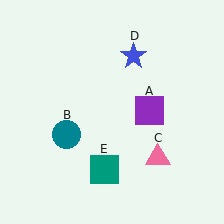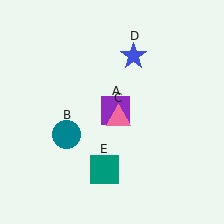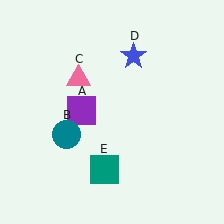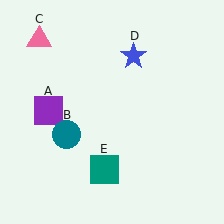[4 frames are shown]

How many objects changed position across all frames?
2 objects changed position: purple square (object A), pink triangle (object C).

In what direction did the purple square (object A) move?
The purple square (object A) moved left.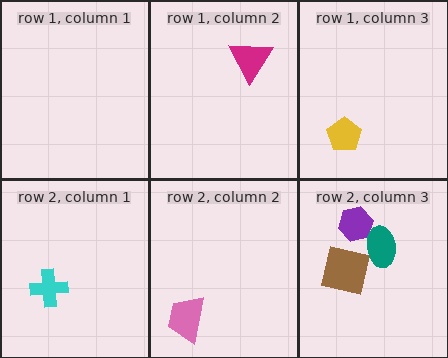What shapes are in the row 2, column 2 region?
The pink trapezoid.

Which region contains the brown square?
The row 2, column 3 region.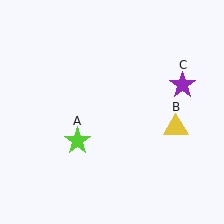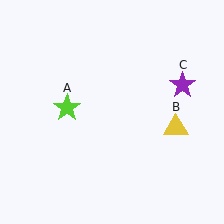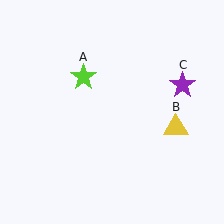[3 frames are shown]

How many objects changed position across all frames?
1 object changed position: lime star (object A).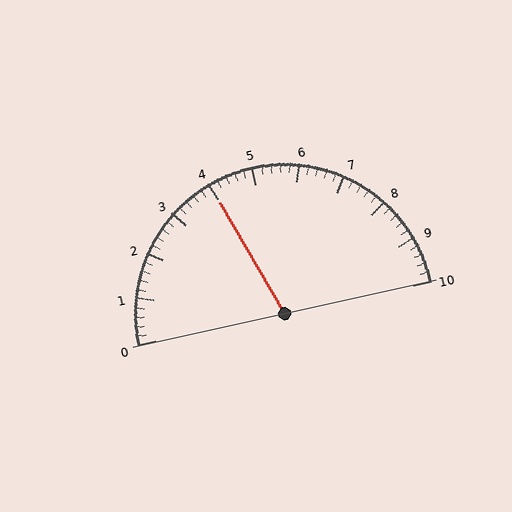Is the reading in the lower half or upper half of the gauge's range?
The reading is in the lower half of the range (0 to 10).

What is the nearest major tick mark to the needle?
The nearest major tick mark is 4.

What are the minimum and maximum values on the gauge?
The gauge ranges from 0 to 10.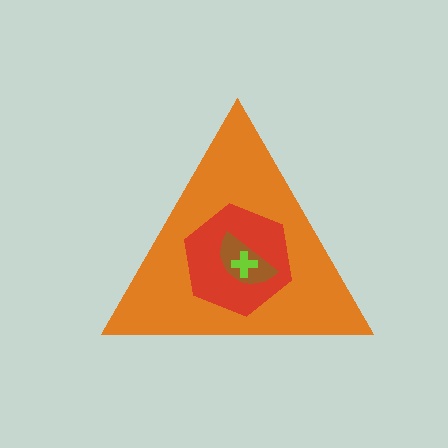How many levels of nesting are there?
4.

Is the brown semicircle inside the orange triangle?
Yes.